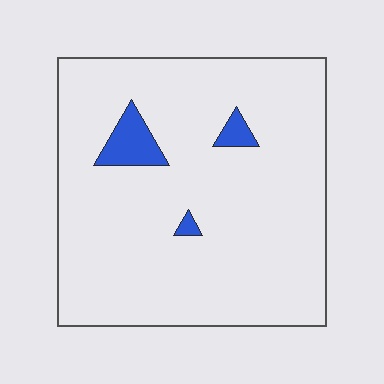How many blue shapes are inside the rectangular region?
3.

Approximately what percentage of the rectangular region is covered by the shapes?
Approximately 5%.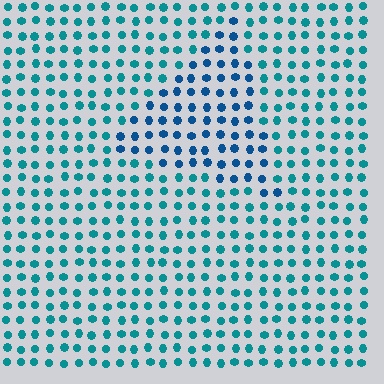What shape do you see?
I see a triangle.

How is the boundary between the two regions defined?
The boundary is defined purely by a slight shift in hue (about 28 degrees). Spacing, size, and orientation are identical on both sides.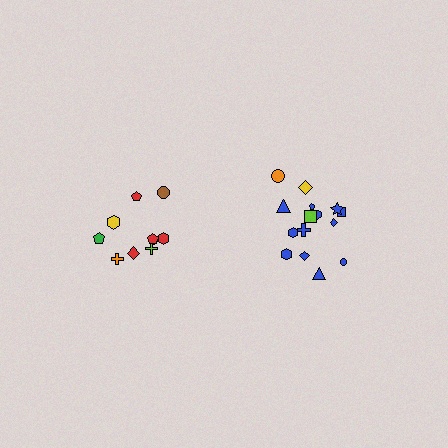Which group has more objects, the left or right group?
The right group.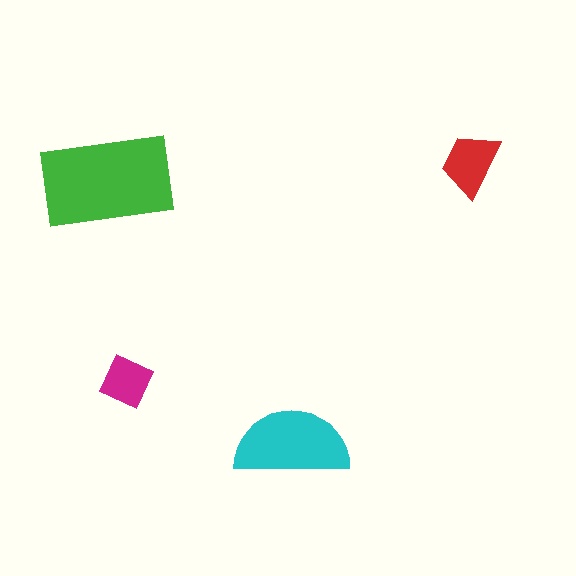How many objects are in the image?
There are 4 objects in the image.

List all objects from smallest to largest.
The magenta diamond, the red trapezoid, the cyan semicircle, the green rectangle.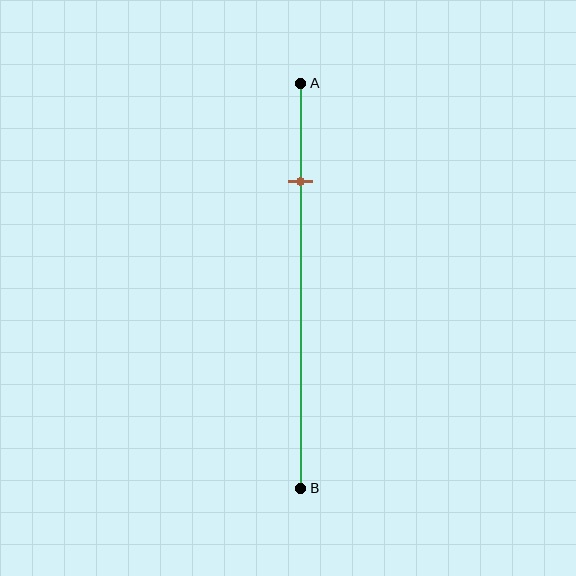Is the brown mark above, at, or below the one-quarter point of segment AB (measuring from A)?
The brown mark is approximately at the one-quarter point of segment AB.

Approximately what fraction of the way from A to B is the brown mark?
The brown mark is approximately 25% of the way from A to B.